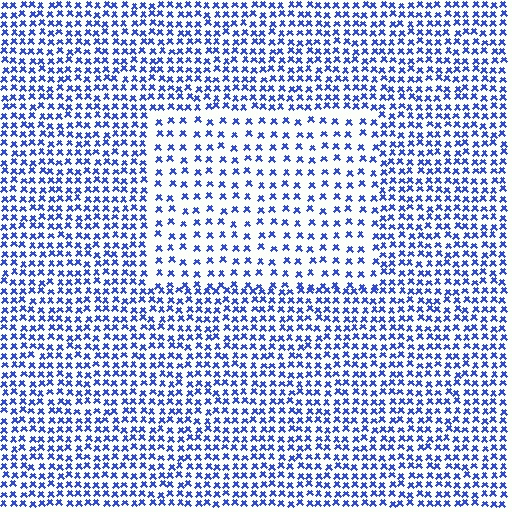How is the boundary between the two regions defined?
The boundary is defined by a change in element density (approximately 1.9x ratio). All elements are the same color, size, and shape.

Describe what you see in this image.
The image contains small blue elements arranged at two different densities. A rectangle-shaped region is visible where the elements are less densely packed than the surrounding area.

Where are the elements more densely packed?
The elements are more densely packed outside the rectangle boundary.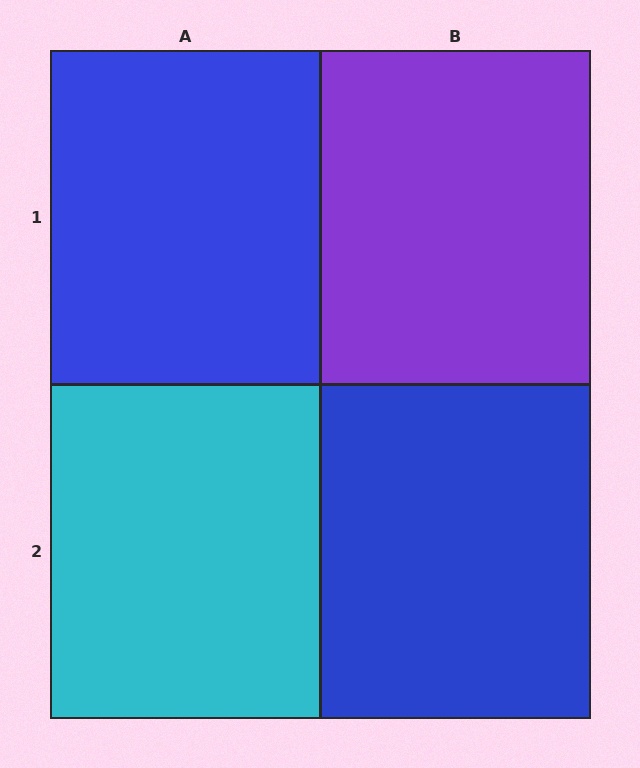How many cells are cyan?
1 cell is cyan.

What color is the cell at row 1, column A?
Blue.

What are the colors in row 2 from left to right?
Cyan, blue.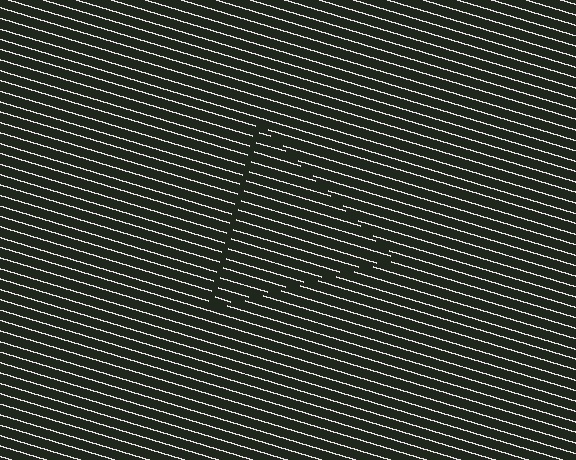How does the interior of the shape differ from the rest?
The interior of the shape contains the same grating, shifted by half a period — the contour is defined by the phase discontinuity where line-ends from the inner and outer gratings abut.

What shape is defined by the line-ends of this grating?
An illusory triangle. The interior of the shape contains the same grating, shifted by half a period — the contour is defined by the phase discontinuity where line-ends from the inner and outer gratings abut.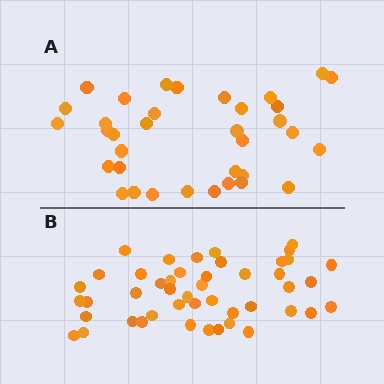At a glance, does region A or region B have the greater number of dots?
Region B (the bottom region) has more dots.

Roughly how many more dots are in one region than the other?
Region B has roughly 12 or so more dots than region A.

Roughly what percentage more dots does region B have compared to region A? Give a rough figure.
About 30% more.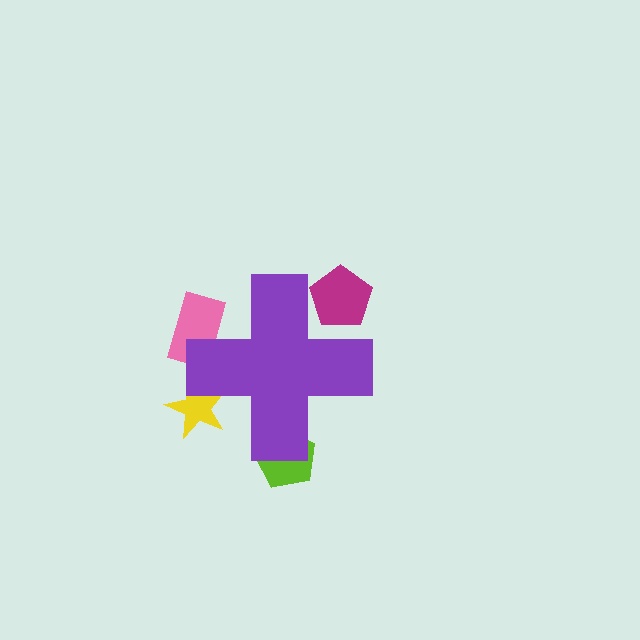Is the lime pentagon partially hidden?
Yes, the lime pentagon is partially hidden behind the purple cross.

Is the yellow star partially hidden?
Yes, the yellow star is partially hidden behind the purple cross.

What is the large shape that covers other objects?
A purple cross.